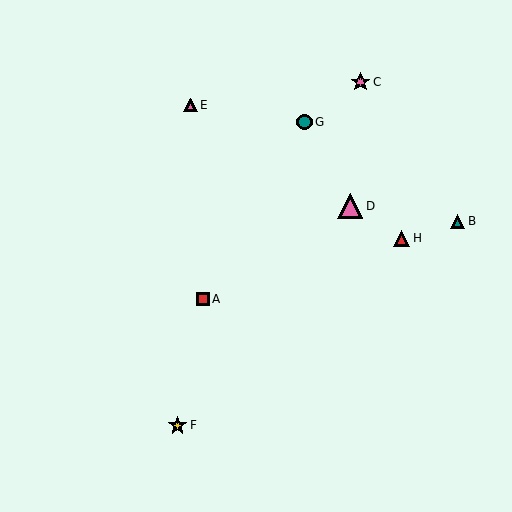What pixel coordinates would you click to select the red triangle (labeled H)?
Click at (401, 238) to select the red triangle H.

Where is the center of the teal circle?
The center of the teal circle is at (305, 122).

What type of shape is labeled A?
Shape A is a red square.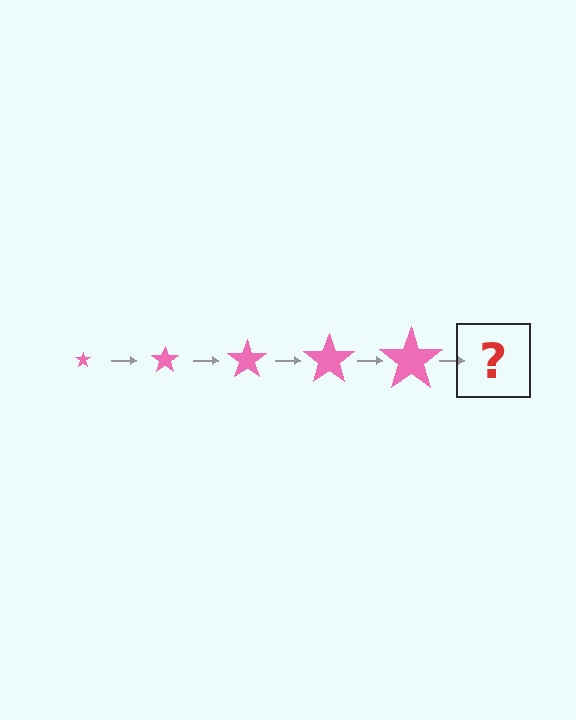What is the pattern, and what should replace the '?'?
The pattern is that the star gets progressively larger each step. The '?' should be a pink star, larger than the previous one.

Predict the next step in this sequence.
The next step is a pink star, larger than the previous one.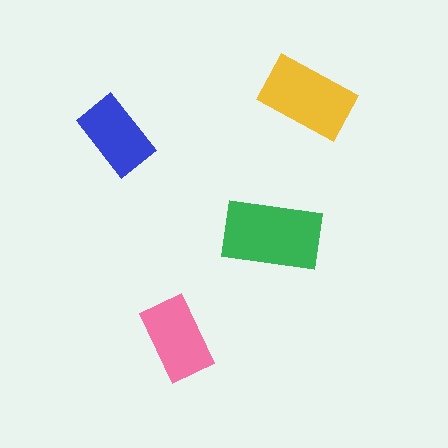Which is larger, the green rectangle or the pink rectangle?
The green one.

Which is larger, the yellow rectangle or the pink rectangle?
The yellow one.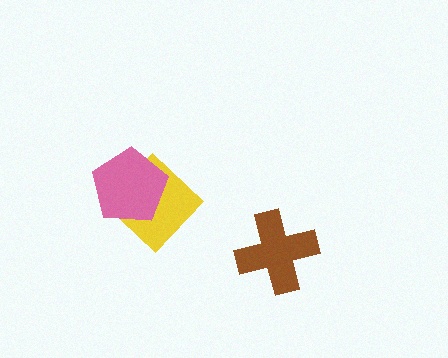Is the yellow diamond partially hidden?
Yes, it is partially covered by another shape.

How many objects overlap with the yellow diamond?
1 object overlaps with the yellow diamond.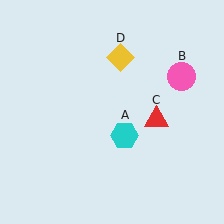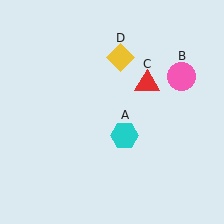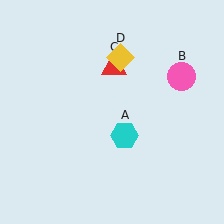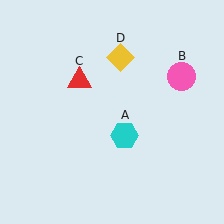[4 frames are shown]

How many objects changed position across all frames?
1 object changed position: red triangle (object C).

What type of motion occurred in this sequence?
The red triangle (object C) rotated counterclockwise around the center of the scene.